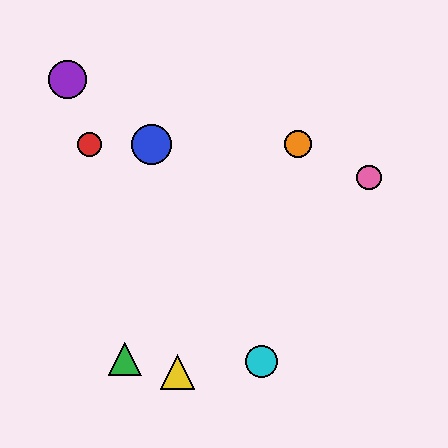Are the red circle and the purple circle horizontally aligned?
No, the red circle is at y≈144 and the purple circle is at y≈80.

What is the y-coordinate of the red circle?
The red circle is at y≈144.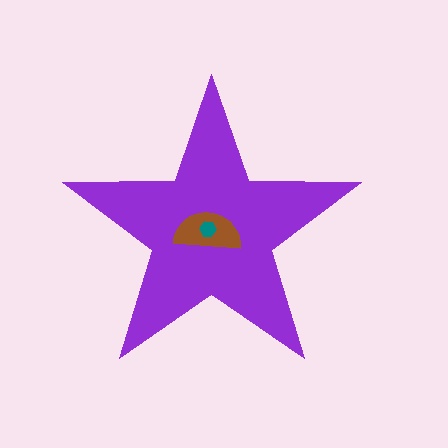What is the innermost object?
The teal hexagon.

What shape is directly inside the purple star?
The brown semicircle.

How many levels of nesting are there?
3.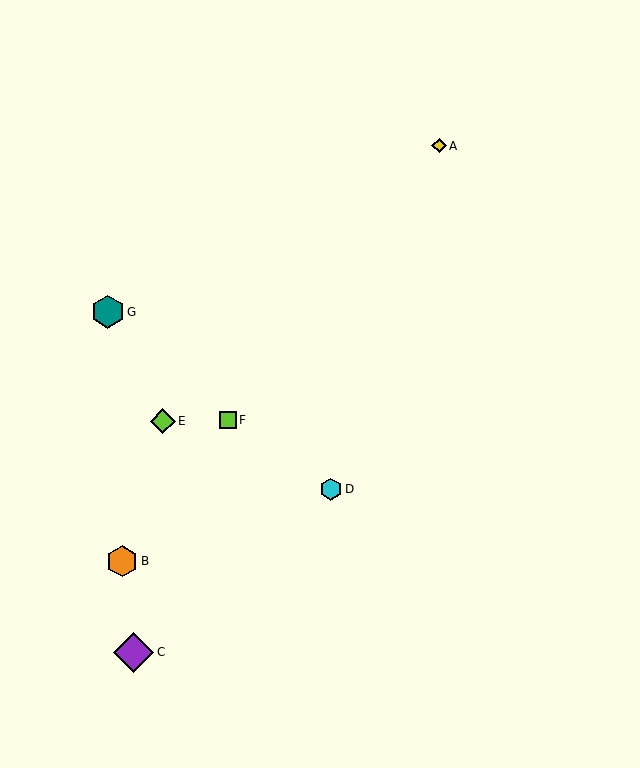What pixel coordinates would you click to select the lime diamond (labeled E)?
Click at (163, 421) to select the lime diamond E.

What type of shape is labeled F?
Shape F is a lime square.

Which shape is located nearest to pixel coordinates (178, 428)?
The lime diamond (labeled E) at (163, 421) is nearest to that location.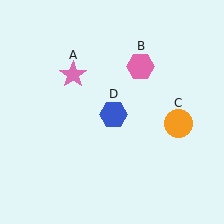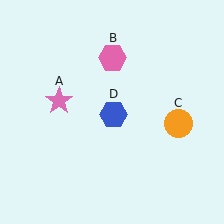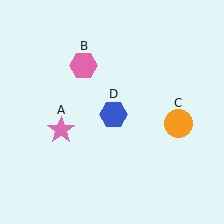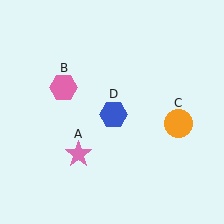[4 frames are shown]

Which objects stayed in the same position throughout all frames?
Orange circle (object C) and blue hexagon (object D) remained stationary.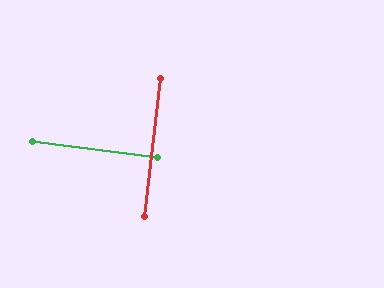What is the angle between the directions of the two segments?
Approximately 90 degrees.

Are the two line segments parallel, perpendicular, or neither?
Perpendicular — they meet at approximately 90°.